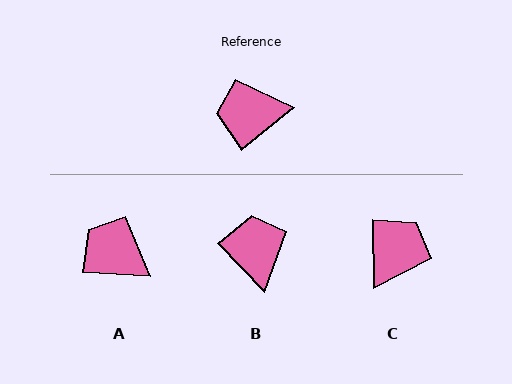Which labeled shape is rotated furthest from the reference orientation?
C, about 128 degrees away.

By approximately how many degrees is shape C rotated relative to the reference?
Approximately 128 degrees clockwise.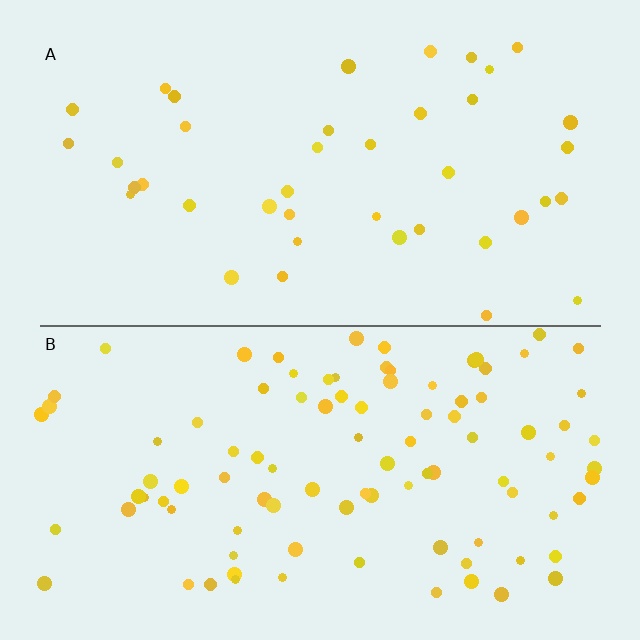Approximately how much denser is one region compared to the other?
Approximately 2.4× — region B over region A.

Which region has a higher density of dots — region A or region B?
B (the bottom).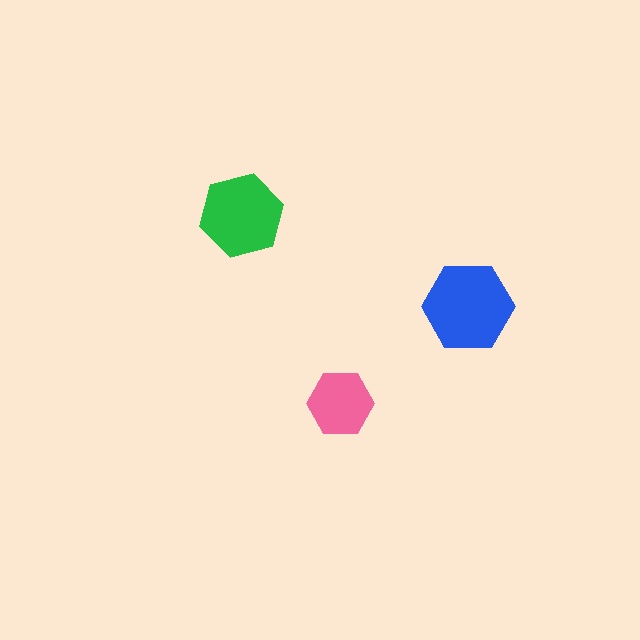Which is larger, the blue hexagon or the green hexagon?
The blue one.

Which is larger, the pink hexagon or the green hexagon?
The green one.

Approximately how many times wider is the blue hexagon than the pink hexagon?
About 1.5 times wider.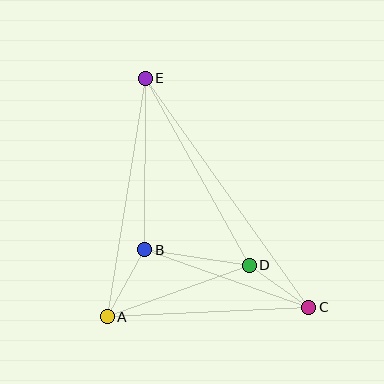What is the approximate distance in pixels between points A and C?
The distance between A and C is approximately 202 pixels.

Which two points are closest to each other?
Points C and D are closest to each other.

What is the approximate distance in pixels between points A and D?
The distance between A and D is approximately 151 pixels.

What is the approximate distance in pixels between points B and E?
The distance between B and E is approximately 171 pixels.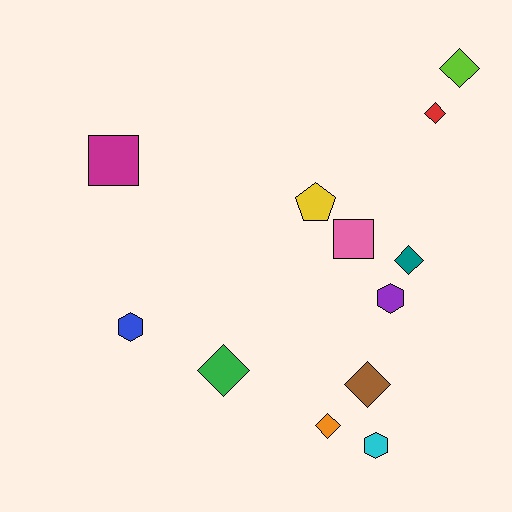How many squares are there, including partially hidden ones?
There are 2 squares.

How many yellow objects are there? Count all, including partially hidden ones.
There is 1 yellow object.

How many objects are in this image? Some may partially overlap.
There are 12 objects.